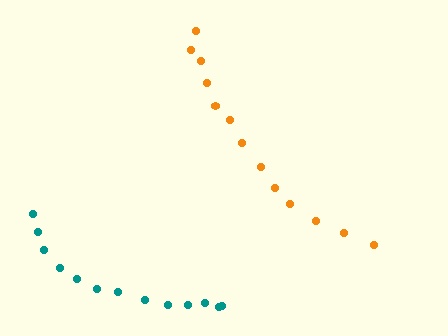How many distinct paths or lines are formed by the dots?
There are 2 distinct paths.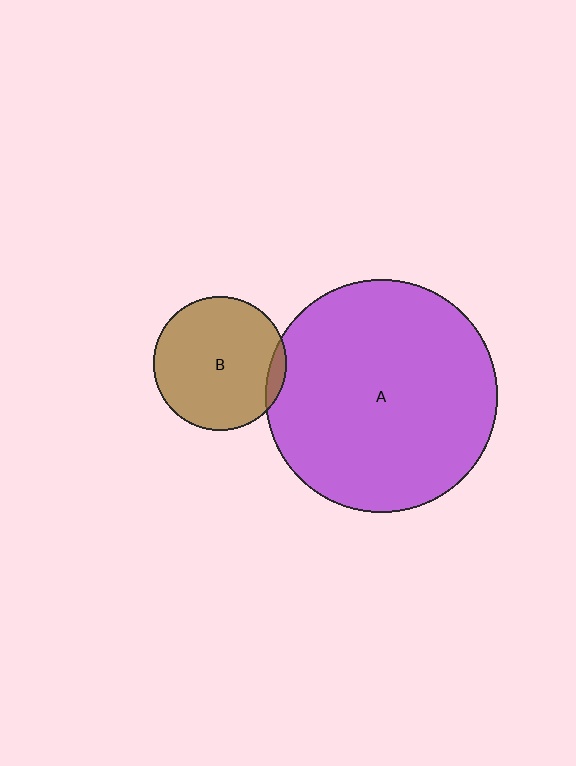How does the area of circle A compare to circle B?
Approximately 3.0 times.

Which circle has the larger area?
Circle A (purple).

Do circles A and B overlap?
Yes.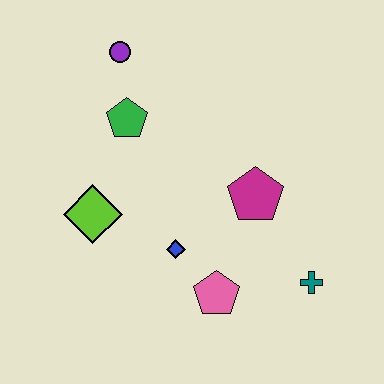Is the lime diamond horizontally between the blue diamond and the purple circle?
No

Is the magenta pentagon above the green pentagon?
No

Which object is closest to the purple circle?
The green pentagon is closest to the purple circle.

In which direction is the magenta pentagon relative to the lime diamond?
The magenta pentagon is to the right of the lime diamond.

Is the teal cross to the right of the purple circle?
Yes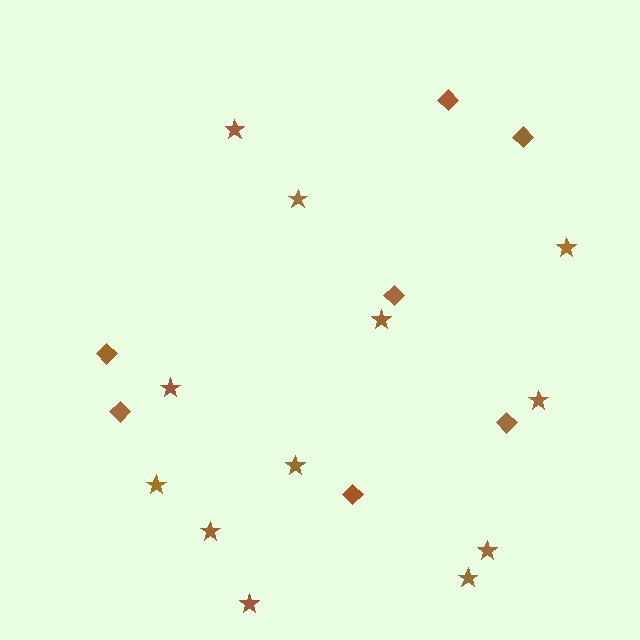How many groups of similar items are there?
There are 2 groups: one group of diamonds (7) and one group of stars (12).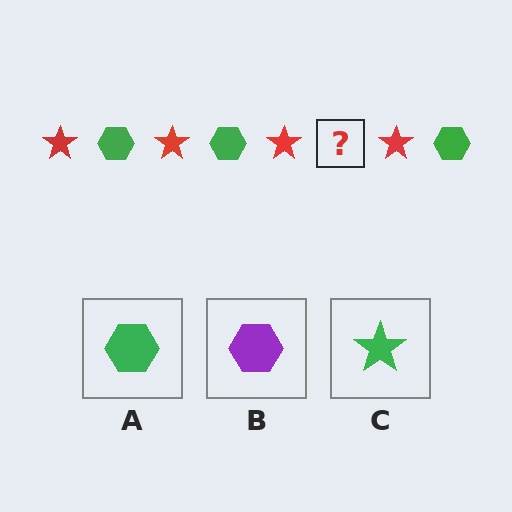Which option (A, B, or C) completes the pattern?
A.